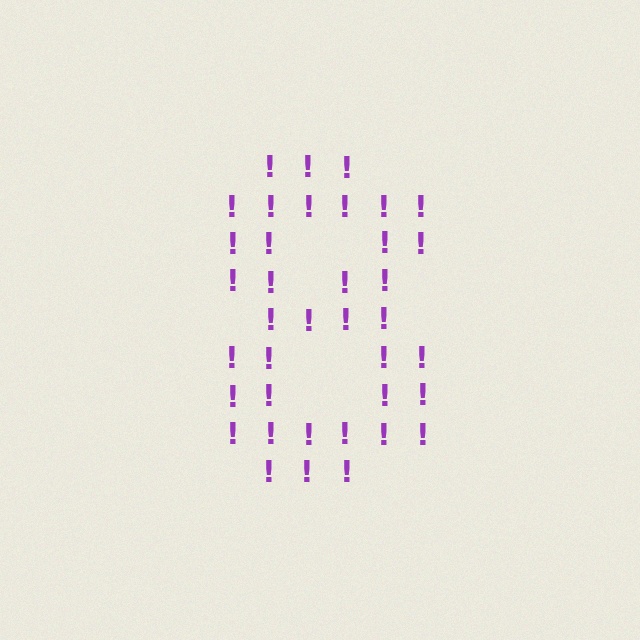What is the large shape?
The large shape is the digit 8.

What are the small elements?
The small elements are exclamation marks.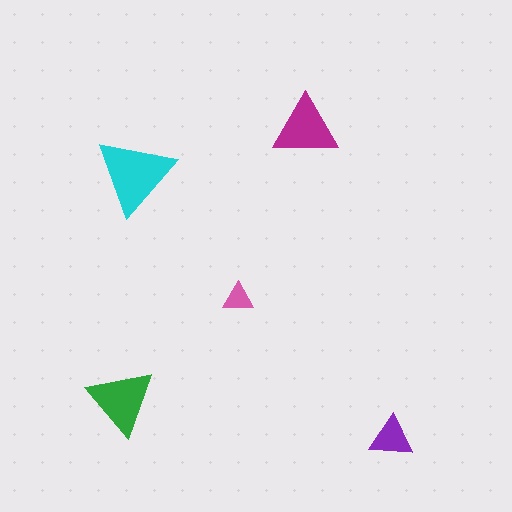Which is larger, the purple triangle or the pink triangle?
The purple one.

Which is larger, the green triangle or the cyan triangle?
The cyan one.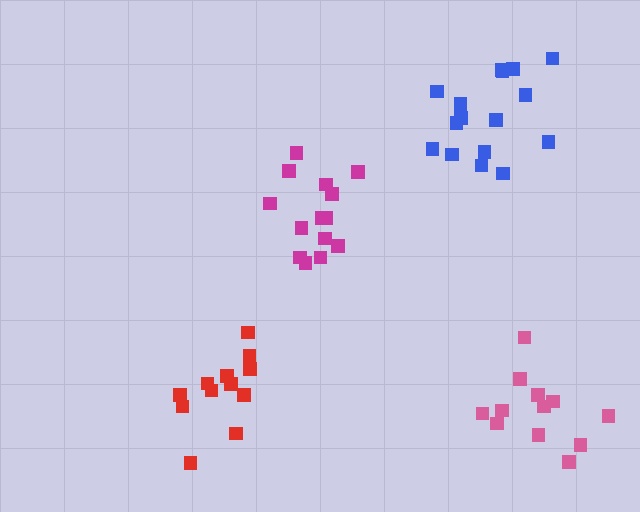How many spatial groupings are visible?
There are 4 spatial groupings.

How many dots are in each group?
Group 1: 12 dots, Group 2: 16 dots, Group 3: 14 dots, Group 4: 12 dots (54 total).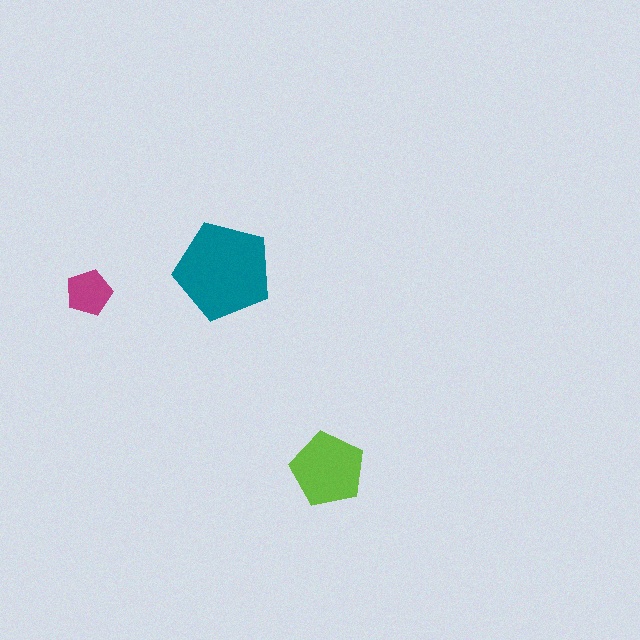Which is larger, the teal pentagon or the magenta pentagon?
The teal one.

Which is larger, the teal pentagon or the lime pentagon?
The teal one.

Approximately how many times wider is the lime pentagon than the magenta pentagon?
About 1.5 times wider.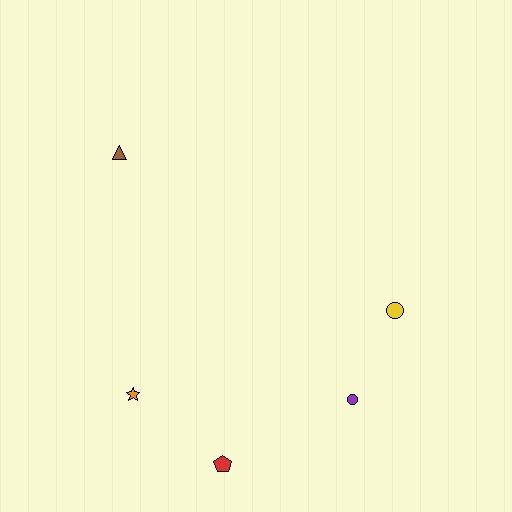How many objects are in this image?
There are 5 objects.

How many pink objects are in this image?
There are no pink objects.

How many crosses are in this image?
There are no crosses.